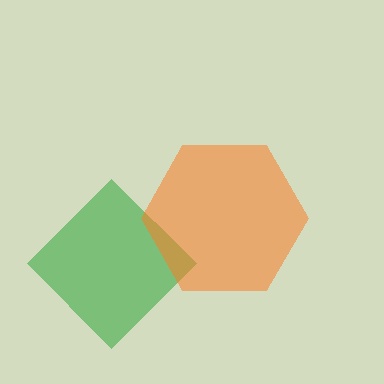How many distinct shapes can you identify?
There are 2 distinct shapes: a green diamond, an orange hexagon.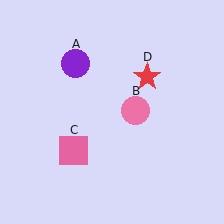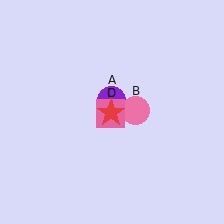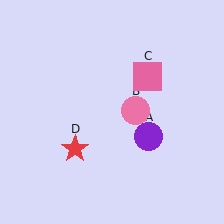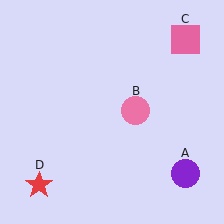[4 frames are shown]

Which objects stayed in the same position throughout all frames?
Pink circle (object B) remained stationary.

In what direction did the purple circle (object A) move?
The purple circle (object A) moved down and to the right.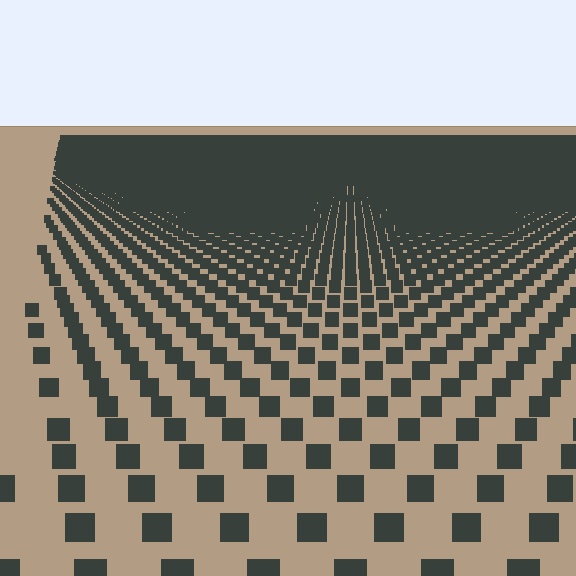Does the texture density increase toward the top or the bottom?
Density increases toward the top.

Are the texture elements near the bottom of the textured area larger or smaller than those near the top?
Larger. Near the bottom, elements are closer to the viewer and appear at a bigger on-screen size.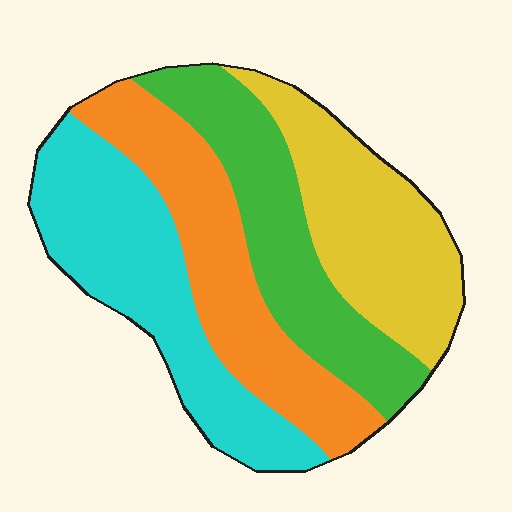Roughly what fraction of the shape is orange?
Orange covers 25% of the shape.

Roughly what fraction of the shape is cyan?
Cyan covers about 30% of the shape.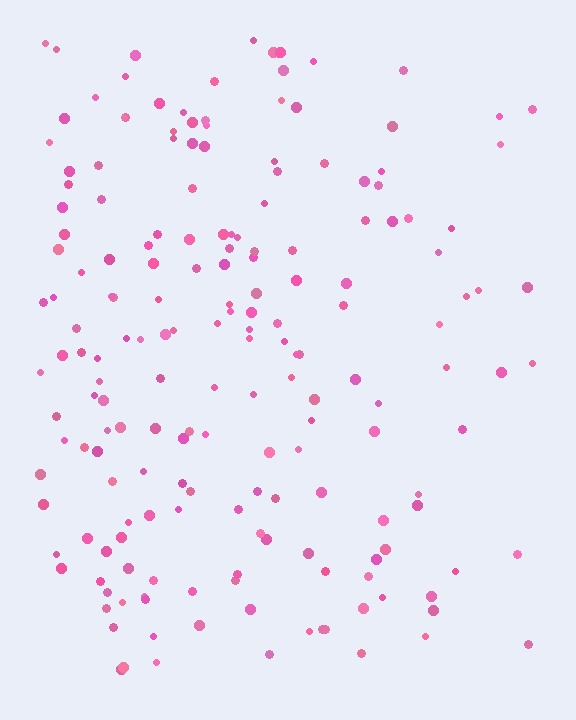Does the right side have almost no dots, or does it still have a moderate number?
Still a moderate number, just noticeably fewer than the left.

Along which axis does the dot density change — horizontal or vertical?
Horizontal.